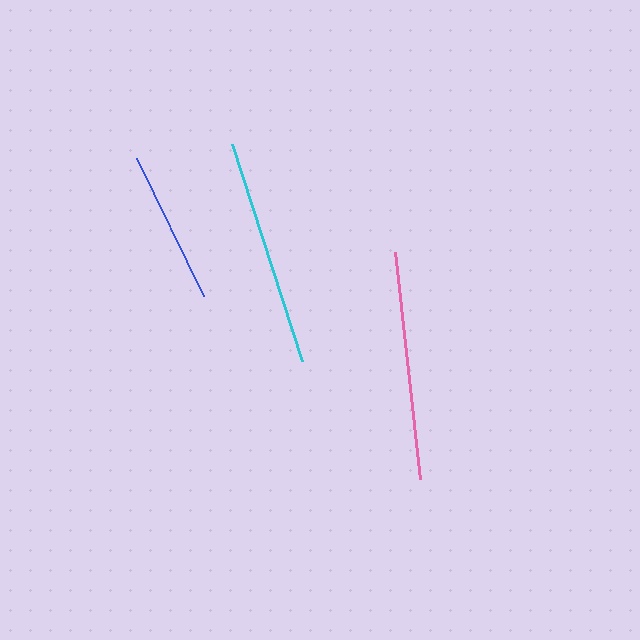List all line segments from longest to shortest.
From longest to shortest: pink, cyan, blue.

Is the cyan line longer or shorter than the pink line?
The pink line is longer than the cyan line.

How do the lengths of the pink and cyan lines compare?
The pink and cyan lines are approximately the same length.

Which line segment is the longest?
The pink line is the longest at approximately 229 pixels.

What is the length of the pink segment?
The pink segment is approximately 229 pixels long.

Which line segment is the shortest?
The blue line is the shortest at approximately 154 pixels.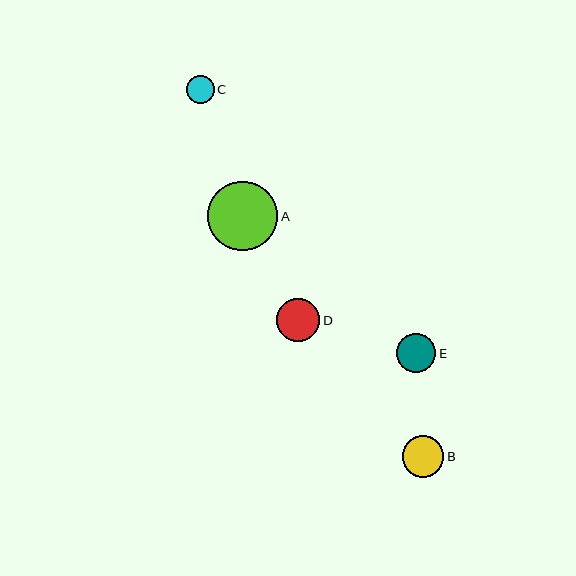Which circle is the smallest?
Circle C is the smallest with a size of approximately 28 pixels.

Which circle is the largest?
Circle A is the largest with a size of approximately 70 pixels.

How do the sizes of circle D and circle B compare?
Circle D and circle B are approximately the same size.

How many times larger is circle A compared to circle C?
Circle A is approximately 2.5 times the size of circle C.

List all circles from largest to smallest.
From largest to smallest: A, D, B, E, C.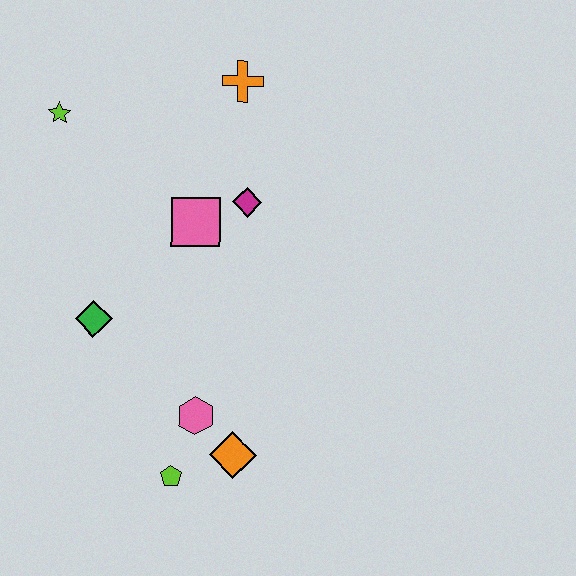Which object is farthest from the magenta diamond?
The lime pentagon is farthest from the magenta diamond.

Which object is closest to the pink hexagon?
The orange diamond is closest to the pink hexagon.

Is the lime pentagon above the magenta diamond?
No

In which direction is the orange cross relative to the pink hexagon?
The orange cross is above the pink hexagon.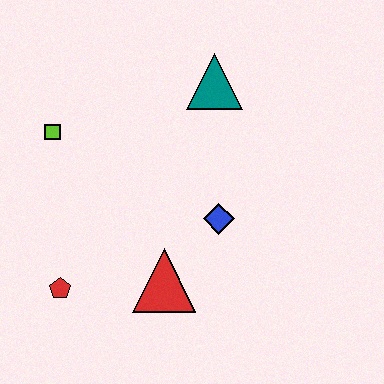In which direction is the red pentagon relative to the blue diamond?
The red pentagon is to the left of the blue diamond.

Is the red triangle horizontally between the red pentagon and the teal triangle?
Yes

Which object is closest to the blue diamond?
The red triangle is closest to the blue diamond.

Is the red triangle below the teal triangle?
Yes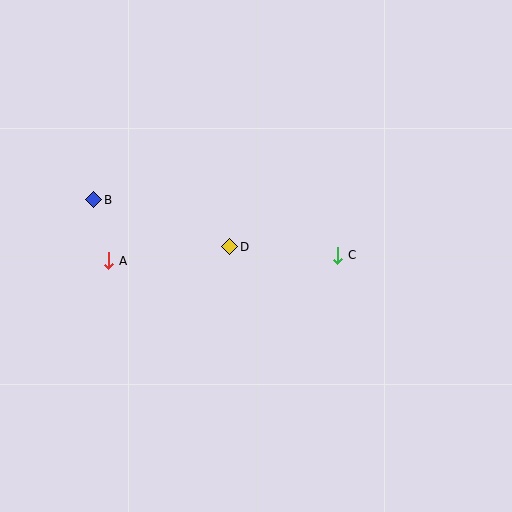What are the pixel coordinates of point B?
Point B is at (94, 200).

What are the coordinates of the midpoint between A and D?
The midpoint between A and D is at (169, 254).